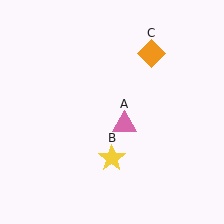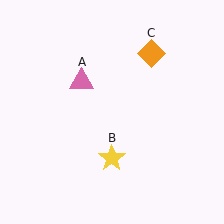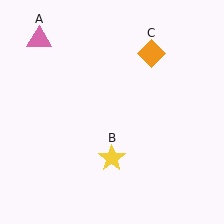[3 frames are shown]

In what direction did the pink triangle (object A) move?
The pink triangle (object A) moved up and to the left.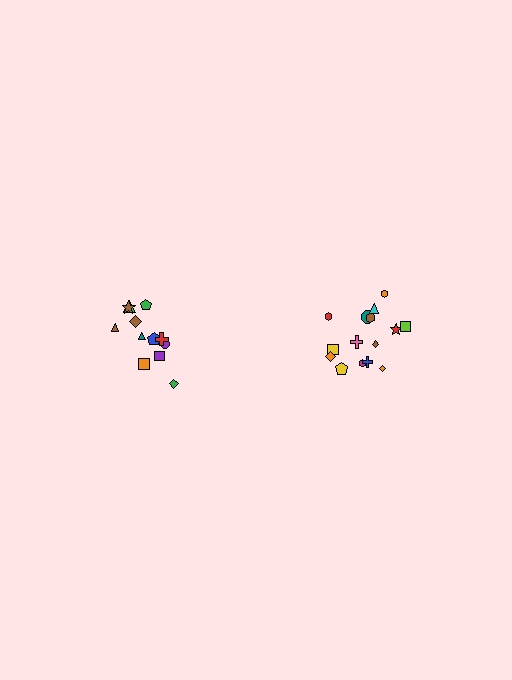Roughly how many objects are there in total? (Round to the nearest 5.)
Roughly 25 objects in total.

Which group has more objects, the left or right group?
The right group.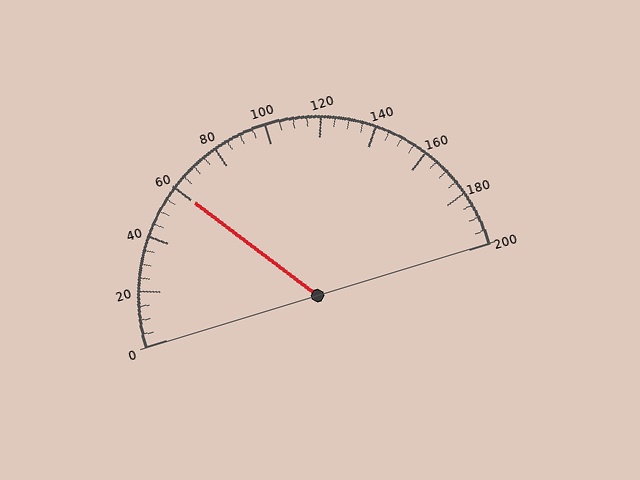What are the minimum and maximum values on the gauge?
The gauge ranges from 0 to 200.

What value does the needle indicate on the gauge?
The needle indicates approximately 60.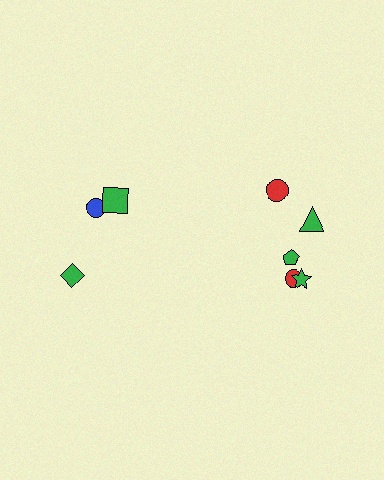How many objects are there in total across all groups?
There are 8 objects.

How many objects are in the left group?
There are 3 objects.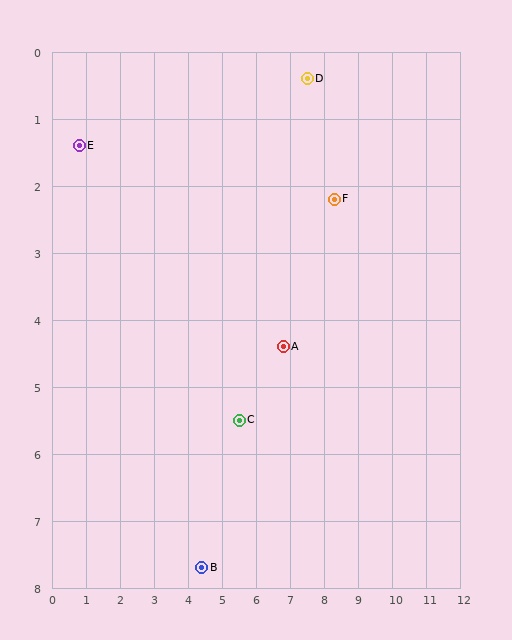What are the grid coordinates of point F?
Point F is at approximately (8.3, 2.2).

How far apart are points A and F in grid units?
Points A and F are about 2.7 grid units apart.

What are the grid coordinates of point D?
Point D is at approximately (7.5, 0.4).